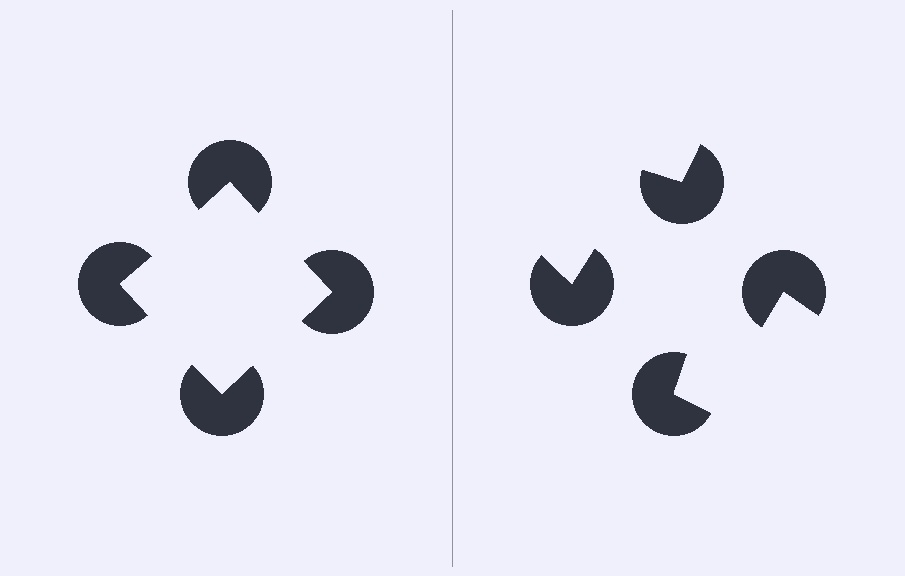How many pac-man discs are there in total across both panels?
8 — 4 on each side.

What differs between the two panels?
The pac-man discs are positioned identically on both sides; only the wedge orientations differ. On the left they align to a square; on the right they are misaligned.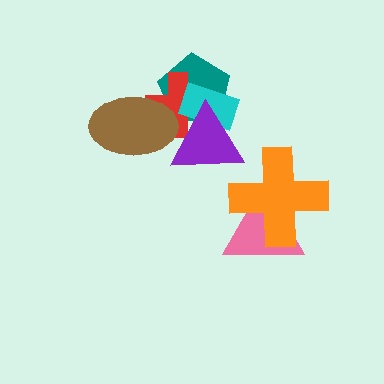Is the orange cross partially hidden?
No, no other shape covers it.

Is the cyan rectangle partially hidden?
Yes, it is partially covered by another shape.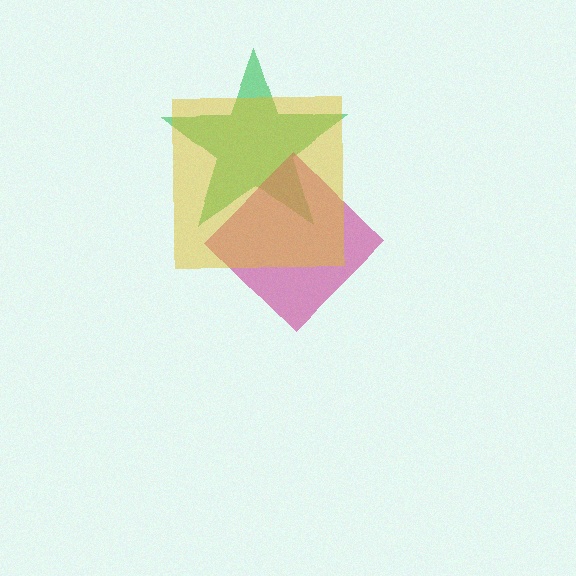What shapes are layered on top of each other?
The layered shapes are: a green star, a magenta diamond, a yellow square.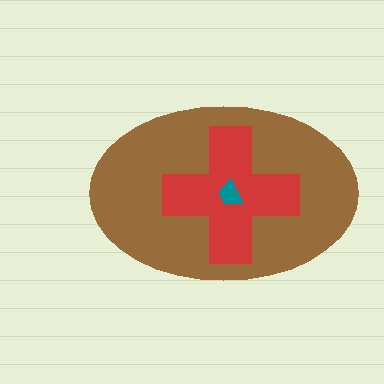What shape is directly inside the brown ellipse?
The red cross.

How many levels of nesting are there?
3.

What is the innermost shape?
The teal trapezoid.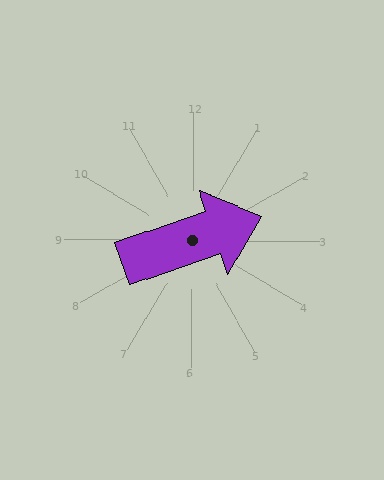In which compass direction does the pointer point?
East.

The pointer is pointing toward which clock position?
Roughly 2 o'clock.